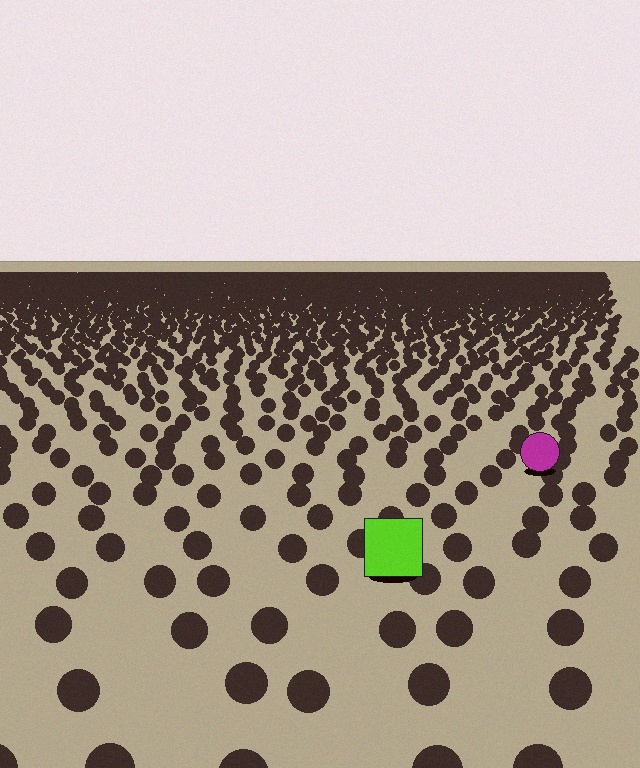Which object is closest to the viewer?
The lime square is closest. The texture marks near it are larger and more spread out.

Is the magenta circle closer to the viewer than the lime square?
No. The lime square is closer — you can tell from the texture gradient: the ground texture is coarser near it.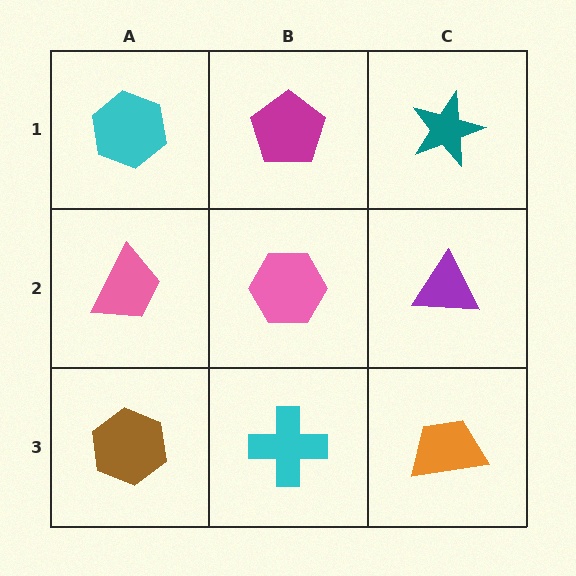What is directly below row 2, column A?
A brown hexagon.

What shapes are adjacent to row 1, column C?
A purple triangle (row 2, column C), a magenta pentagon (row 1, column B).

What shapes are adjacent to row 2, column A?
A cyan hexagon (row 1, column A), a brown hexagon (row 3, column A), a pink hexagon (row 2, column B).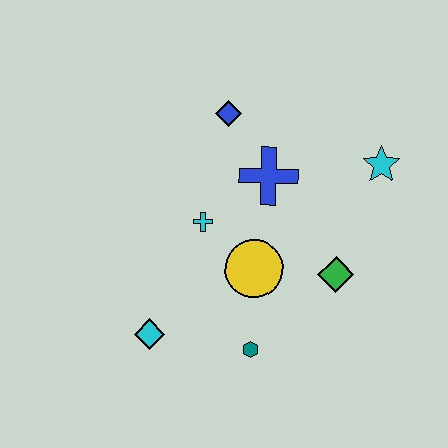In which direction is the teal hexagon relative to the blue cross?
The teal hexagon is below the blue cross.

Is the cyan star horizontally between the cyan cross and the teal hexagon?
No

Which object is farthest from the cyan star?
The cyan diamond is farthest from the cyan star.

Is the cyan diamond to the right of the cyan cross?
No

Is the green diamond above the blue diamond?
No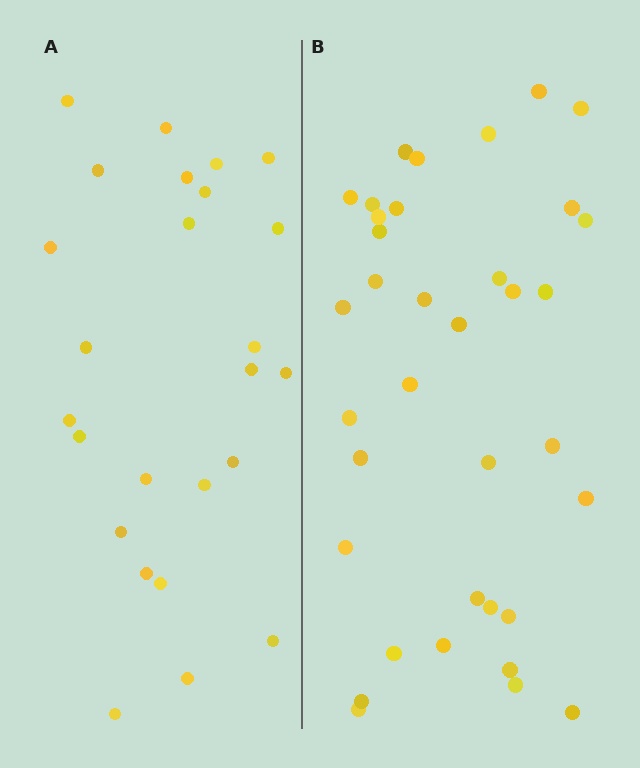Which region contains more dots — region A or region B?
Region B (the right region) has more dots.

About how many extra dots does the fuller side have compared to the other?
Region B has roughly 12 or so more dots than region A.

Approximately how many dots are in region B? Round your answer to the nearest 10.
About 40 dots. (The exact count is 36, which rounds to 40.)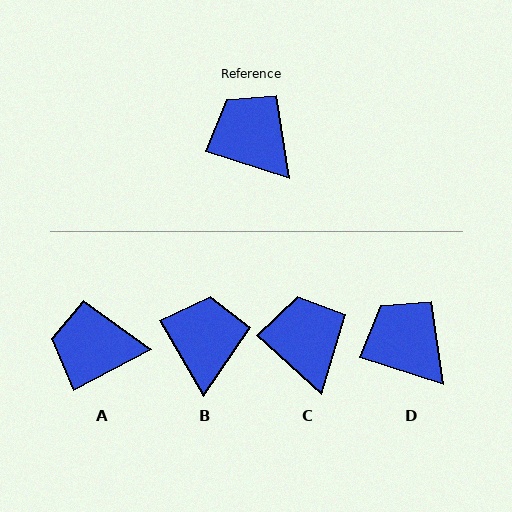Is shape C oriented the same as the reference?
No, it is off by about 25 degrees.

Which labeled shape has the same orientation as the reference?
D.